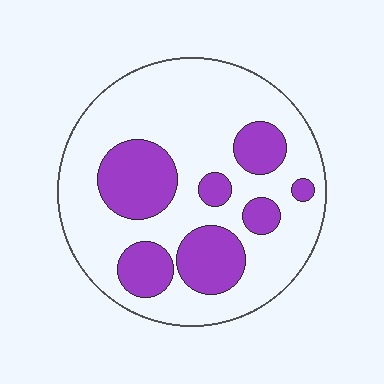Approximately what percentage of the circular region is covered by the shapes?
Approximately 30%.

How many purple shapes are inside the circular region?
7.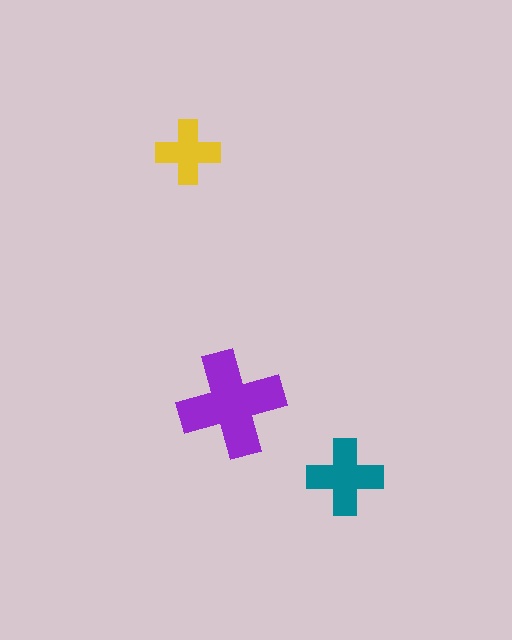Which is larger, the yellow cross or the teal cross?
The teal one.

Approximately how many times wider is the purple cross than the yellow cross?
About 1.5 times wider.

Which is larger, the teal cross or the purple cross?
The purple one.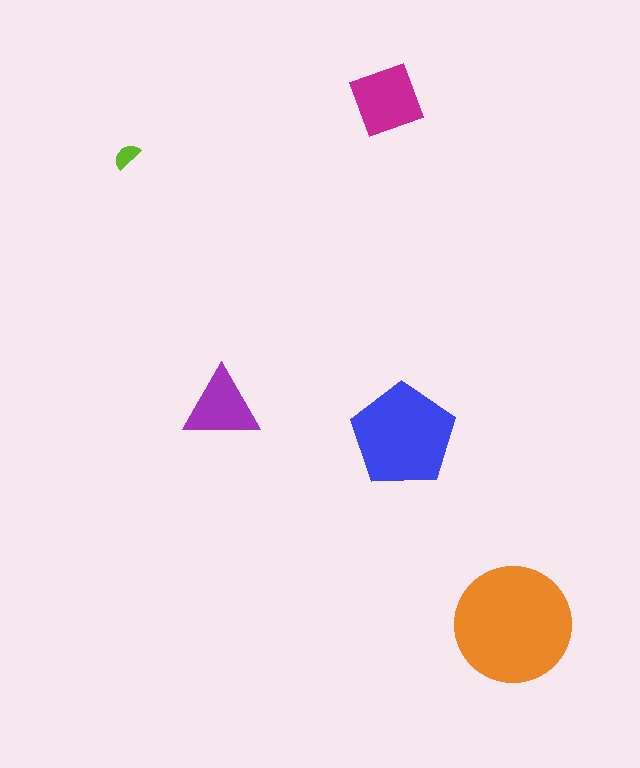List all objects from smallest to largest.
The lime semicircle, the purple triangle, the magenta diamond, the blue pentagon, the orange circle.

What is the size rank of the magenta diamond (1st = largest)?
3rd.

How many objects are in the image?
There are 5 objects in the image.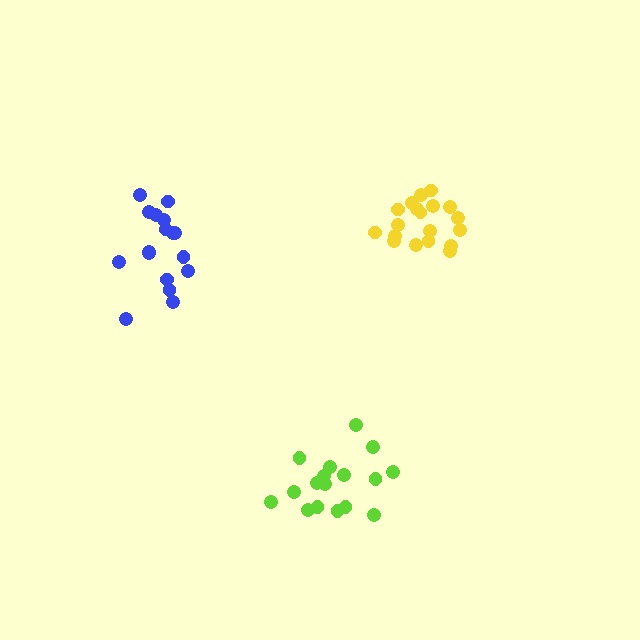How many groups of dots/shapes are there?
There are 3 groups.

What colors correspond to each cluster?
The clusters are colored: blue, lime, yellow.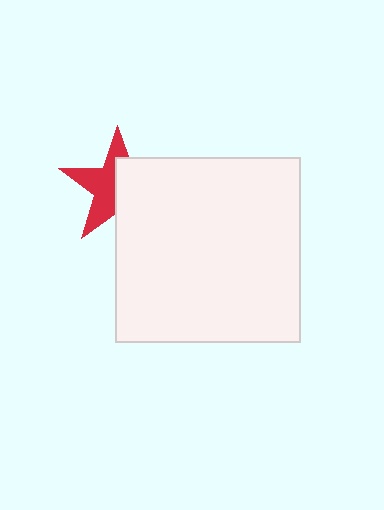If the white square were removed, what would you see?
You would see the complete red star.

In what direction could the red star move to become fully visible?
The red star could move left. That would shift it out from behind the white square entirely.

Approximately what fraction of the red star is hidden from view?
Roughly 49% of the red star is hidden behind the white square.